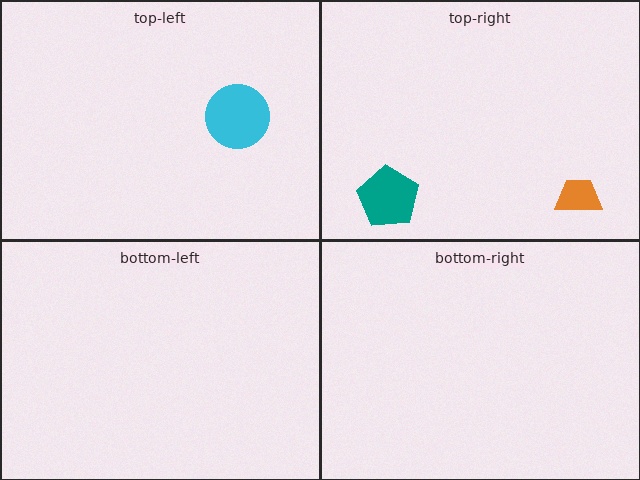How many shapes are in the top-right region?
2.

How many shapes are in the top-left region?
1.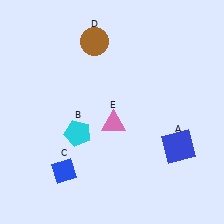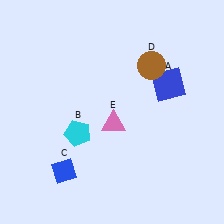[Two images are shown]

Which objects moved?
The objects that moved are: the blue square (A), the brown circle (D).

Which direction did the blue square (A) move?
The blue square (A) moved up.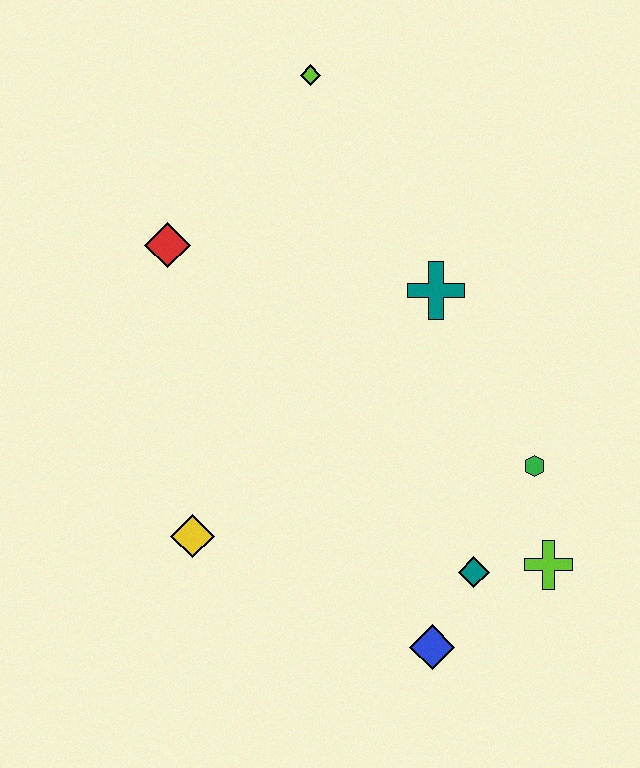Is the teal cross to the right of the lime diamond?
Yes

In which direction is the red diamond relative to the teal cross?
The red diamond is to the left of the teal cross.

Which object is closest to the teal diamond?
The lime cross is closest to the teal diamond.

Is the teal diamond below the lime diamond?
Yes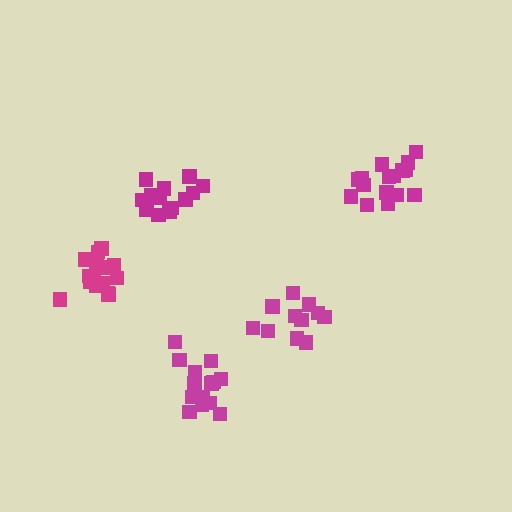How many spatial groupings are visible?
There are 5 spatial groupings.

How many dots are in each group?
Group 1: 11 dots, Group 2: 16 dots, Group 3: 14 dots, Group 4: 13 dots, Group 5: 16 dots (70 total).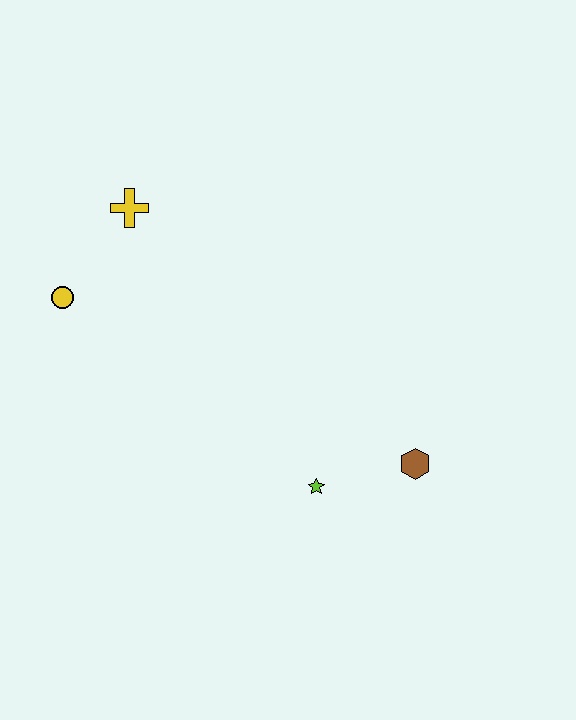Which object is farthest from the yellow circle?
The brown hexagon is farthest from the yellow circle.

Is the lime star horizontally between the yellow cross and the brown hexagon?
Yes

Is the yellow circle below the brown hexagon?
No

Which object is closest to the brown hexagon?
The lime star is closest to the brown hexagon.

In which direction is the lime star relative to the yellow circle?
The lime star is to the right of the yellow circle.